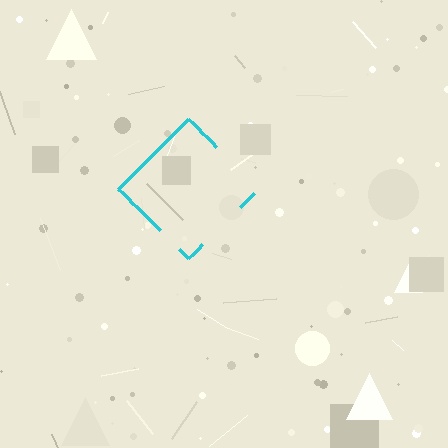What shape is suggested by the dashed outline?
The dashed outline suggests a diamond.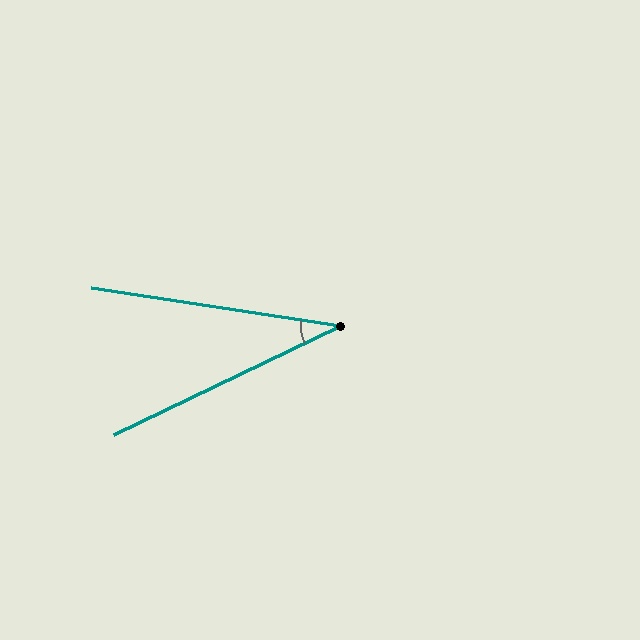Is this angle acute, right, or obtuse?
It is acute.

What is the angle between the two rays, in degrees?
Approximately 34 degrees.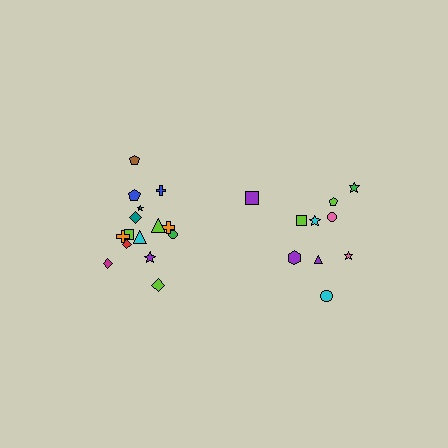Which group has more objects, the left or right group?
The left group.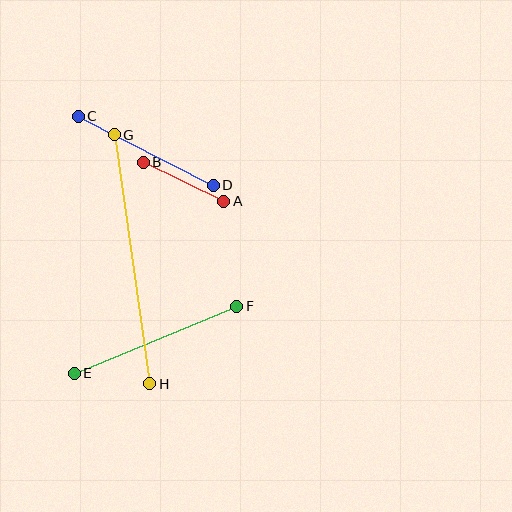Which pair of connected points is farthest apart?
Points G and H are farthest apart.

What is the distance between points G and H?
The distance is approximately 252 pixels.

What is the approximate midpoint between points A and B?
The midpoint is at approximately (183, 182) pixels.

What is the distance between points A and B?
The distance is approximately 90 pixels.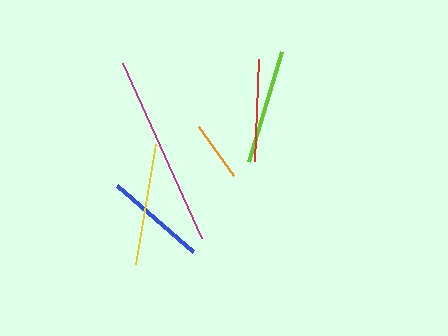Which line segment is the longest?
The magenta line is the longest at approximately 193 pixels.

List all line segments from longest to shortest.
From longest to shortest: magenta, yellow, lime, red, blue, orange.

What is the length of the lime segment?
The lime segment is approximately 115 pixels long.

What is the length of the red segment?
The red segment is approximately 102 pixels long.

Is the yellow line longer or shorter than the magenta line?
The magenta line is longer than the yellow line.